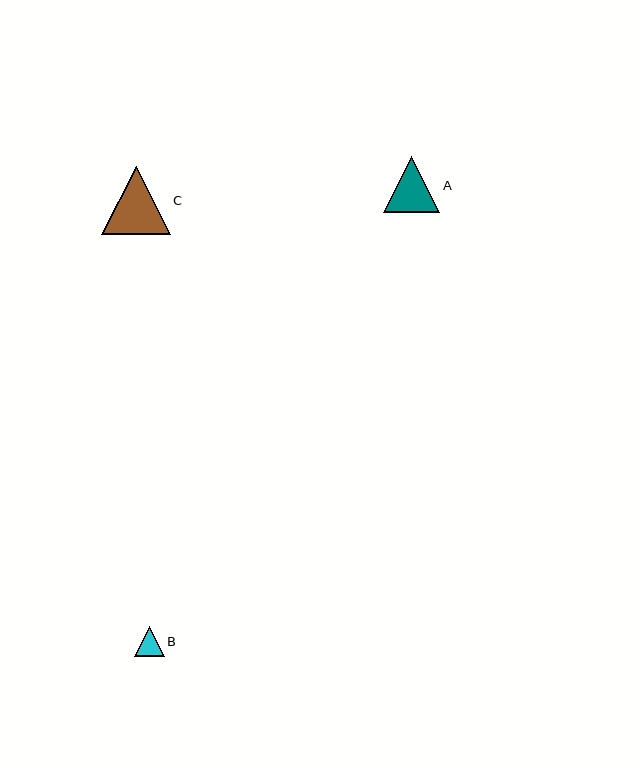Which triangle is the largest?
Triangle C is the largest with a size of approximately 69 pixels.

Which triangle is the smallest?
Triangle B is the smallest with a size of approximately 30 pixels.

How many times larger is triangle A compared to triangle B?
Triangle A is approximately 1.9 times the size of triangle B.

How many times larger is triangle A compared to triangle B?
Triangle A is approximately 1.9 times the size of triangle B.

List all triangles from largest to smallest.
From largest to smallest: C, A, B.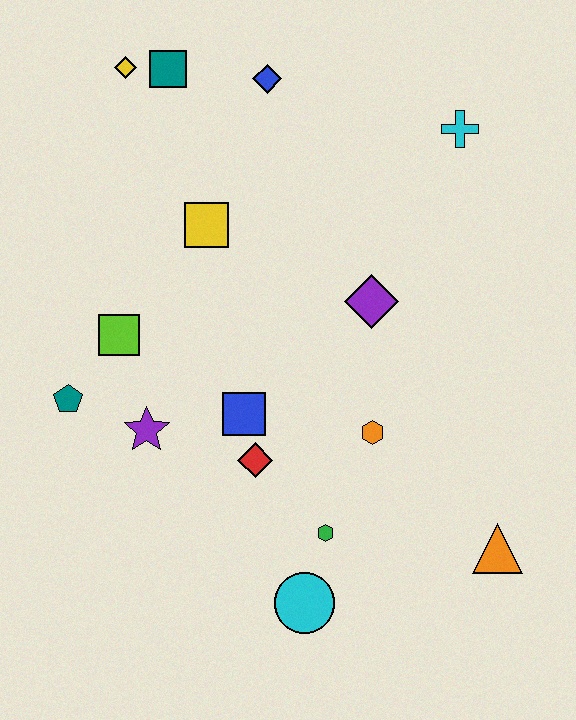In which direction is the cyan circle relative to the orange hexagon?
The cyan circle is below the orange hexagon.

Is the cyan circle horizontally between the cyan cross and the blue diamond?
Yes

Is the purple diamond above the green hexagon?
Yes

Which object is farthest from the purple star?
The cyan cross is farthest from the purple star.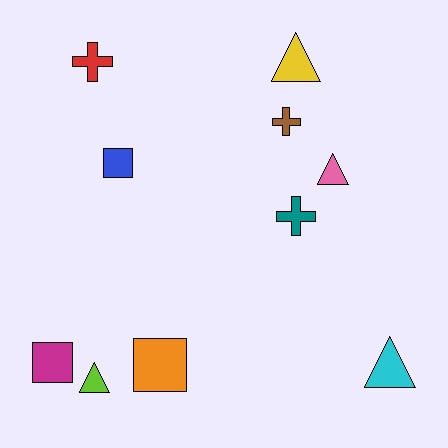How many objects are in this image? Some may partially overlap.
There are 10 objects.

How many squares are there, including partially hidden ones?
There are 3 squares.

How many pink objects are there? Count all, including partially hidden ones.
There is 1 pink object.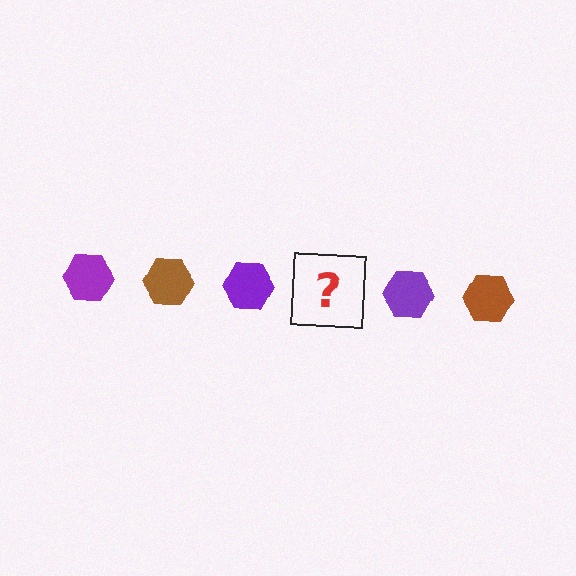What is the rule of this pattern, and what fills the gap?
The rule is that the pattern cycles through purple, brown hexagons. The gap should be filled with a brown hexagon.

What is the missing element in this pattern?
The missing element is a brown hexagon.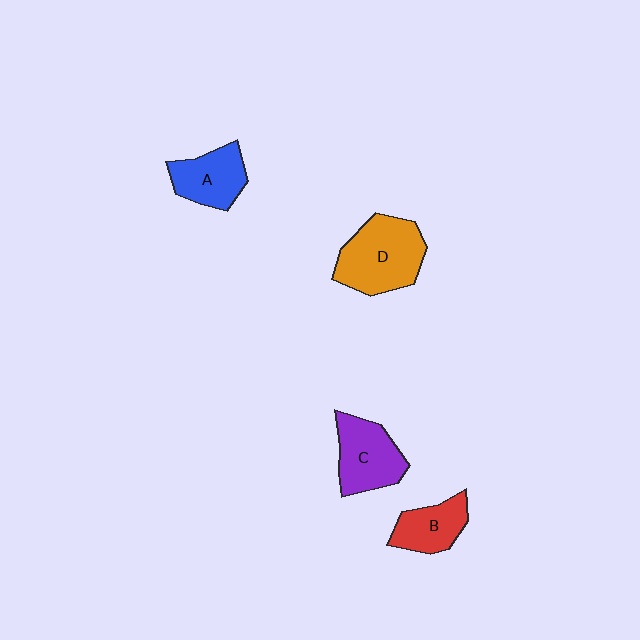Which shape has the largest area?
Shape D (orange).